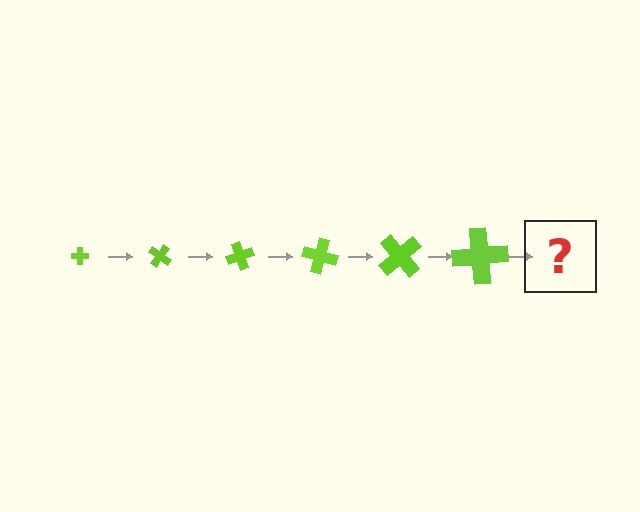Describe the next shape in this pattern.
It should be a cross, larger than the previous one and rotated 210 degrees from the start.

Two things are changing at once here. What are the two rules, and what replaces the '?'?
The two rules are that the cross grows larger each step and it rotates 35 degrees each step. The '?' should be a cross, larger than the previous one and rotated 210 degrees from the start.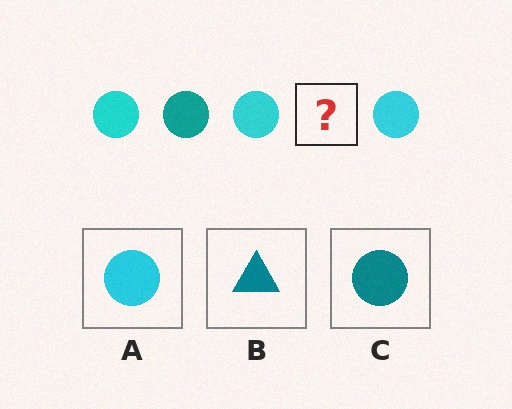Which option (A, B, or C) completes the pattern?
C.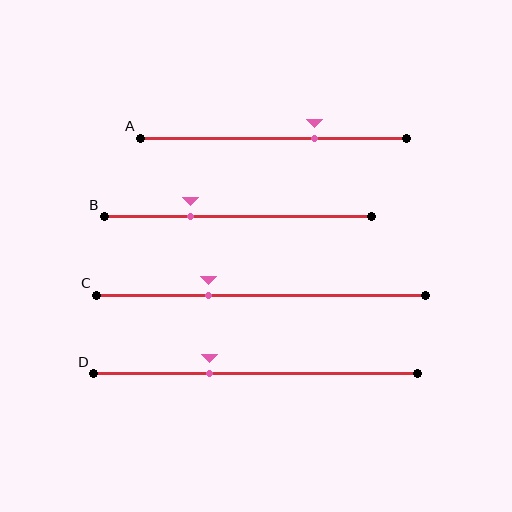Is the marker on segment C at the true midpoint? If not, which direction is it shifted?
No, the marker on segment C is shifted to the left by about 16% of the segment length.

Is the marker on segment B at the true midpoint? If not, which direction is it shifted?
No, the marker on segment B is shifted to the left by about 18% of the segment length.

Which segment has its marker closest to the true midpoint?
Segment D has its marker closest to the true midpoint.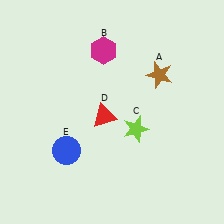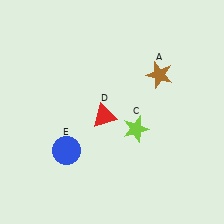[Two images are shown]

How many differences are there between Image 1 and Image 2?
There is 1 difference between the two images.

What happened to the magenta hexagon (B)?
The magenta hexagon (B) was removed in Image 2. It was in the top-left area of Image 1.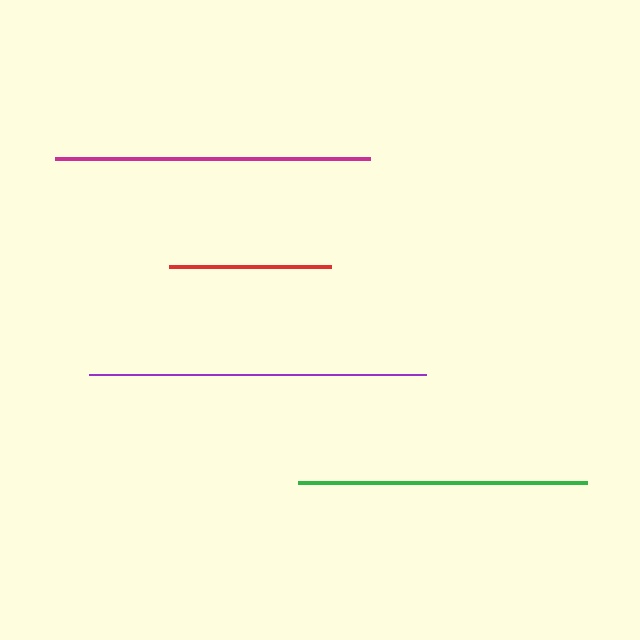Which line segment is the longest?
The purple line is the longest at approximately 337 pixels.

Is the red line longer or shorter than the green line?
The green line is longer than the red line.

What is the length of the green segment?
The green segment is approximately 289 pixels long.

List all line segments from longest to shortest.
From longest to shortest: purple, magenta, green, red.